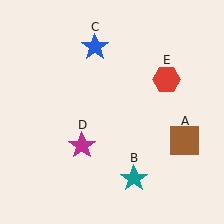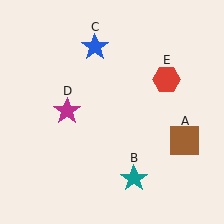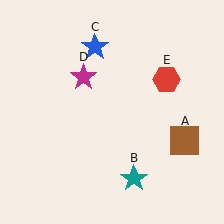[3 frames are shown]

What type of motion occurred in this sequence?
The magenta star (object D) rotated clockwise around the center of the scene.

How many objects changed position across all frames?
1 object changed position: magenta star (object D).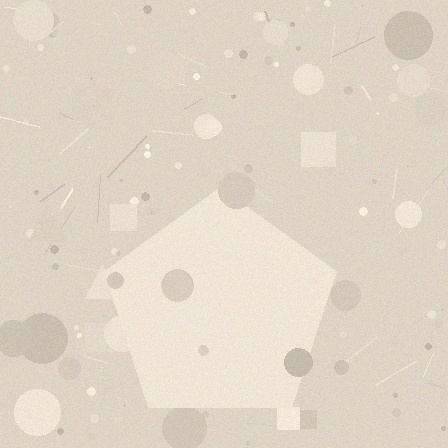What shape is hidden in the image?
A pentagon is hidden in the image.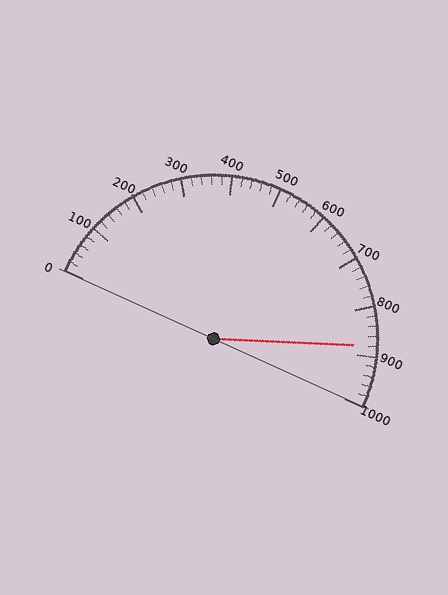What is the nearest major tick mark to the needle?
The nearest major tick mark is 900.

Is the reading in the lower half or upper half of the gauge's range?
The reading is in the upper half of the range (0 to 1000).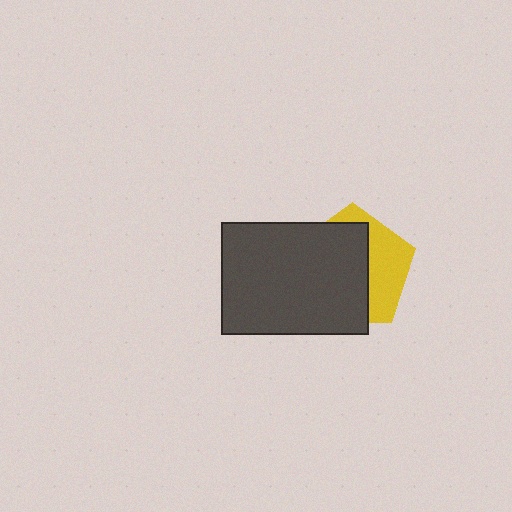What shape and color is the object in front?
The object in front is a dark gray rectangle.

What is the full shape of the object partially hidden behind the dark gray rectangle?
The partially hidden object is a yellow pentagon.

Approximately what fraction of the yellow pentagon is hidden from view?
Roughly 64% of the yellow pentagon is hidden behind the dark gray rectangle.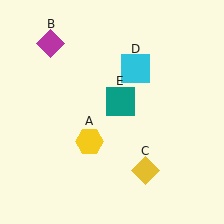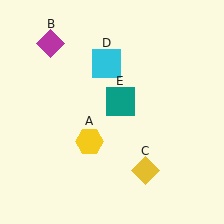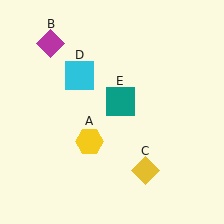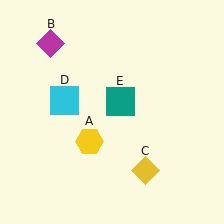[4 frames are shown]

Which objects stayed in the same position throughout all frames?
Yellow hexagon (object A) and magenta diamond (object B) and yellow diamond (object C) and teal square (object E) remained stationary.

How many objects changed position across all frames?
1 object changed position: cyan square (object D).